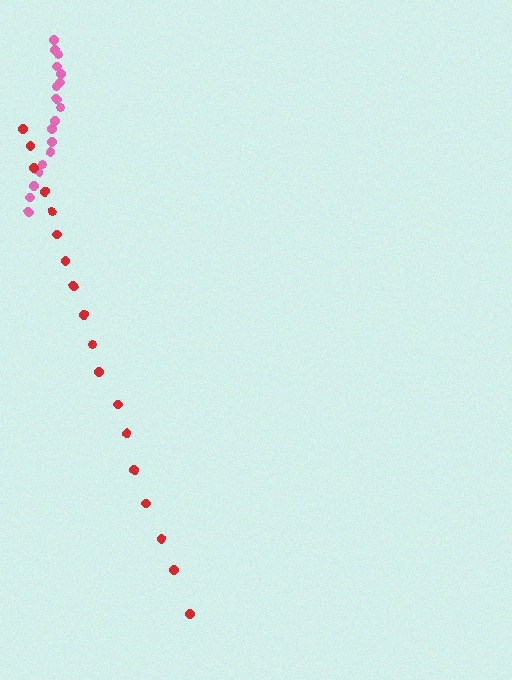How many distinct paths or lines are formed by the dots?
There are 2 distinct paths.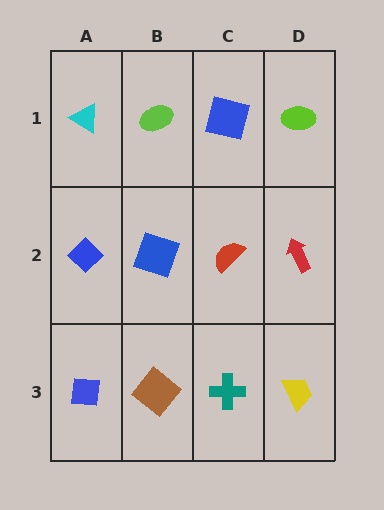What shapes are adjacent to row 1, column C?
A red semicircle (row 2, column C), a lime ellipse (row 1, column B), a lime ellipse (row 1, column D).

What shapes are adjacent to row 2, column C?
A blue square (row 1, column C), a teal cross (row 3, column C), a blue square (row 2, column B), a red arrow (row 2, column D).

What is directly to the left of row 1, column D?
A blue square.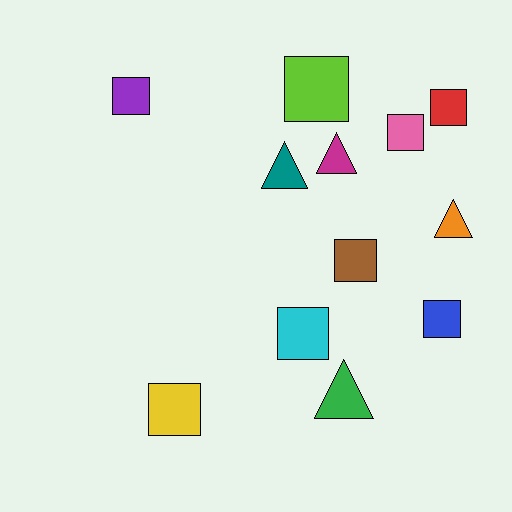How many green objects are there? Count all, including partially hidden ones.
There is 1 green object.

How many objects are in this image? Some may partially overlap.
There are 12 objects.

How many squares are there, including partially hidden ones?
There are 8 squares.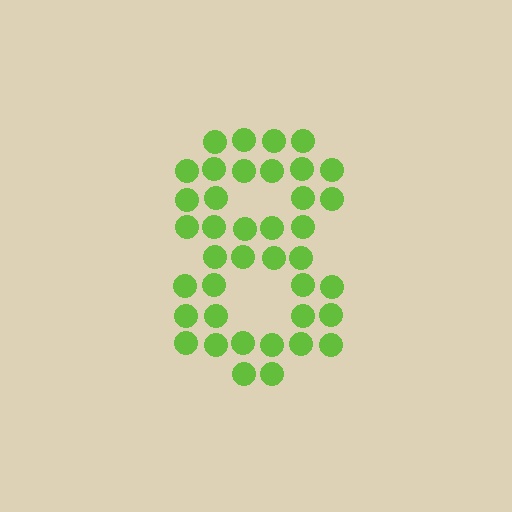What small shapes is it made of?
It is made of small circles.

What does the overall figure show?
The overall figure shows the digit 8.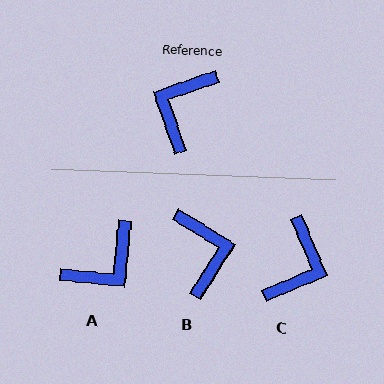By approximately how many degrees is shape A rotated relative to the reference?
Approximately 156 degrees counter-clockwise.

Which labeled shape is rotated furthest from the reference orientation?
C, about 176 degrees away.